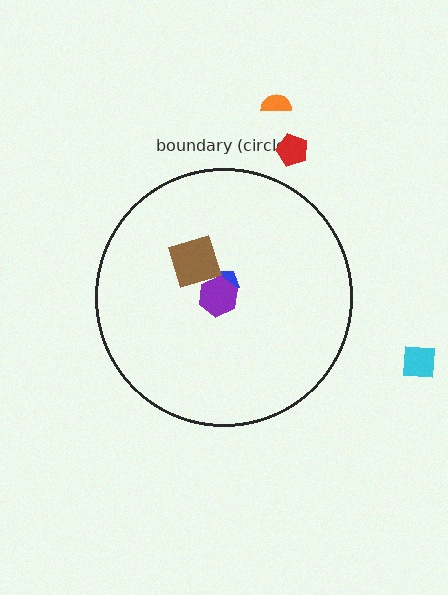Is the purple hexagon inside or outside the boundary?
Inside.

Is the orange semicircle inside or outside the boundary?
Outside.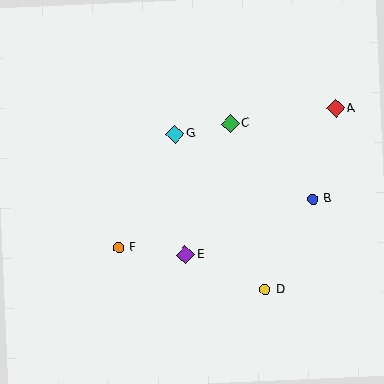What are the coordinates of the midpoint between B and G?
The midpoint between B and G is at (244, 166).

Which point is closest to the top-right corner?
Point A is closest to the top-right corner.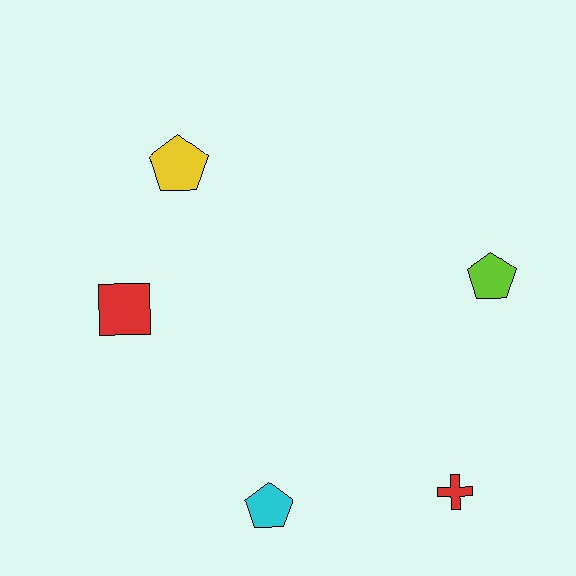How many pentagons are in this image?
There are 3 pentagons.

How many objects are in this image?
There are 5 objects.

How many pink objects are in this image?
There are no pink objects.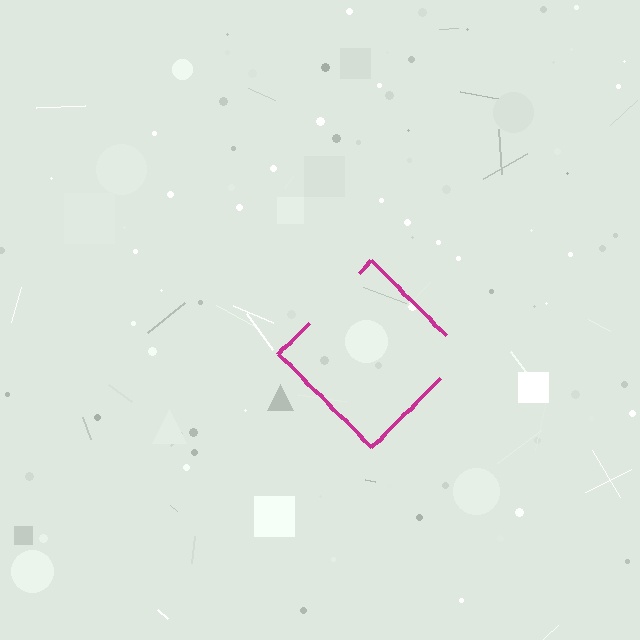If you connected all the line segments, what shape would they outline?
They would outline a diamond.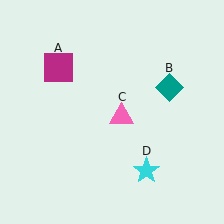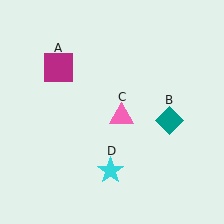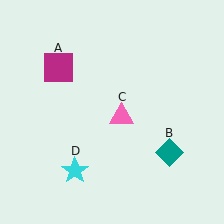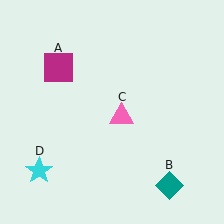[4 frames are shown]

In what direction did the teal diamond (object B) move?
The teal diamond (object B) moved down.